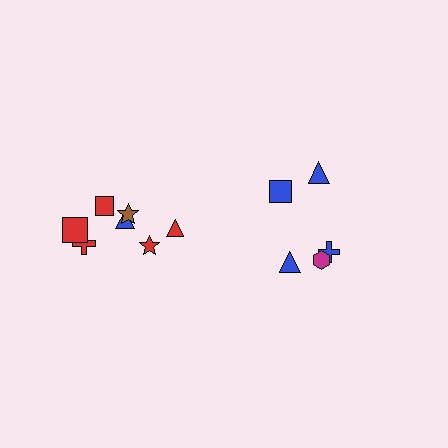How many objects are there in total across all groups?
There are 12 objects.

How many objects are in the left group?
There are 7 objects.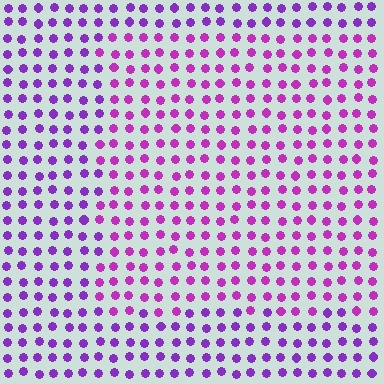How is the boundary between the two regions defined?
The boundary is defined purely by a slight shift in hue (about 26 degrees). Spacing, size, and orientation are identical on both sides.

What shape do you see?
I see a rectangle.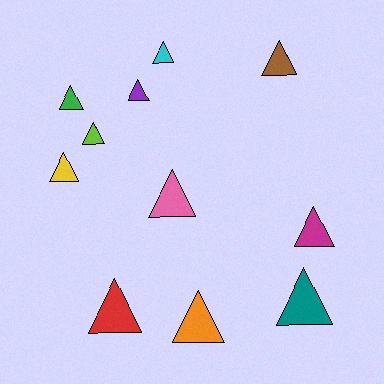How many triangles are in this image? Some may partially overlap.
There are 11 triangles.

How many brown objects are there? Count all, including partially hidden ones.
There is 1 brown object.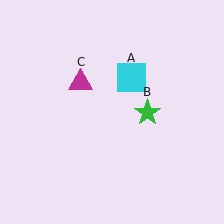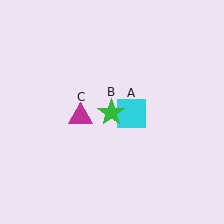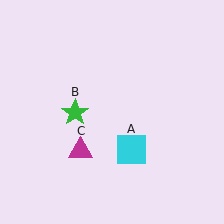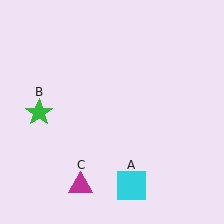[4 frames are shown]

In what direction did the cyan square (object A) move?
The cyan square (object A) moved down.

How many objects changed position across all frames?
3 objects changed position: cyan square (object A), green star (object B), magenta triangle (object C).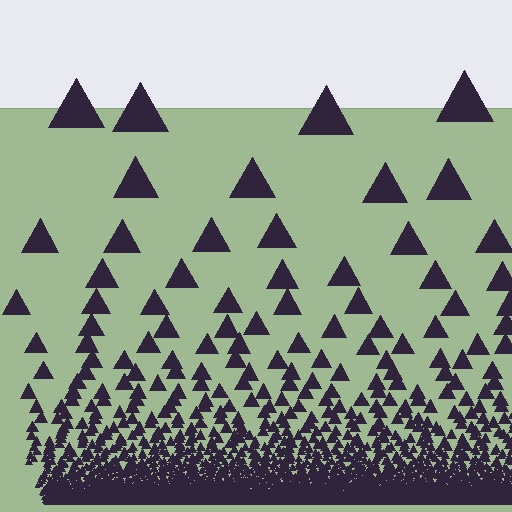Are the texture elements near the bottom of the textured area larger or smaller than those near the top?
Smaller. The gradient is inverted — elements near the bottom are smaller and denser.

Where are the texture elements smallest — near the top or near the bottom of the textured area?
Near the bottom.